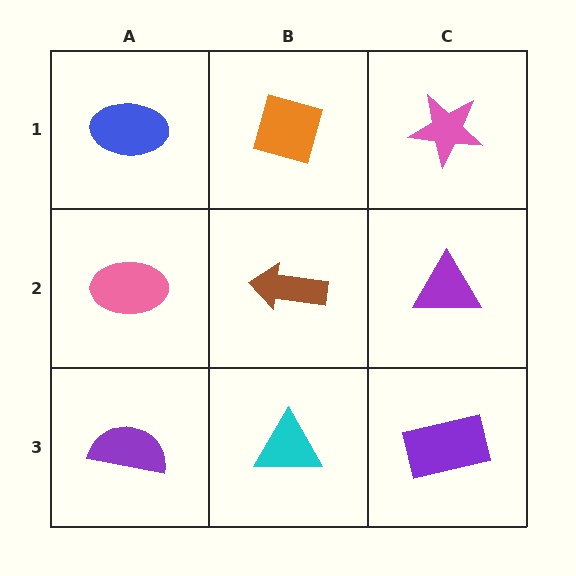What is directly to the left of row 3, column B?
A purple semicircle.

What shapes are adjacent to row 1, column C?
A purple triangle (row 2, column C), an orange diamond (row 1, column B).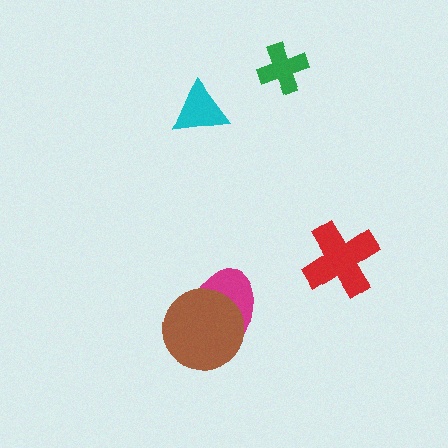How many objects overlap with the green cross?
0 objects overlap with the green cross.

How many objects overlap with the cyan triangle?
0 objects overlap with the cyan triangle.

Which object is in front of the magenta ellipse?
The brown circle is in front of the magenta ellipse.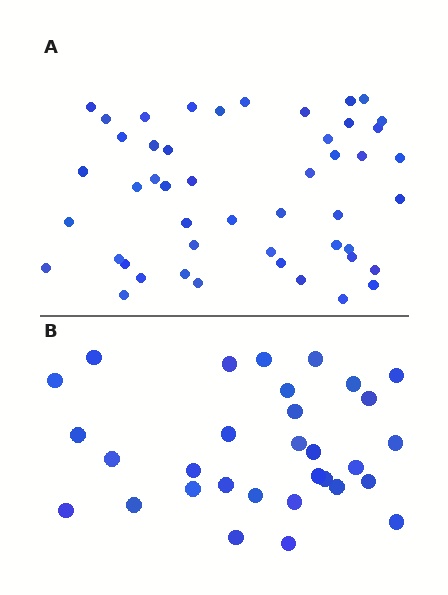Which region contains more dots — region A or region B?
Region A (the top region) has more dots.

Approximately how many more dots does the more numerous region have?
Region A has approximately 15 more dots than region B.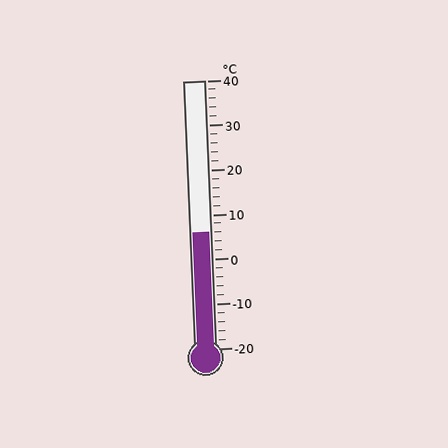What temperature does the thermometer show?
The thermometer shows approximately 6°C.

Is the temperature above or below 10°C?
The temperature is below 10°C.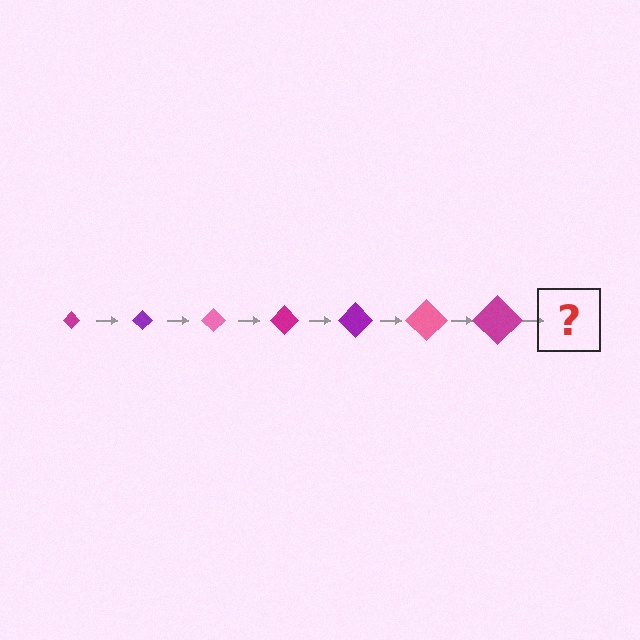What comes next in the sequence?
The next element should be a purple diamond, larger than the previous one.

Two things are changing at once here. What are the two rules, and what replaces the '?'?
The two rules are that the diamond grows larger each step and the color cycles through magenta, purple, and pink. The '?' should be a purple diamond, larger than the previous one.